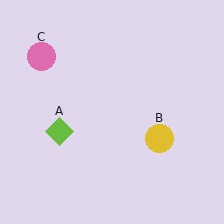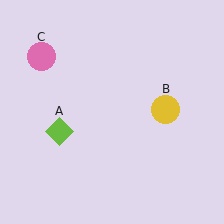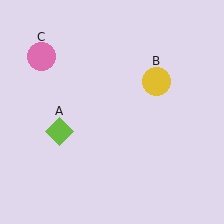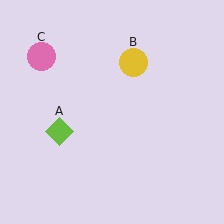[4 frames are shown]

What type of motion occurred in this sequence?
The yellow circle (object B) rotated counterclockwise around the center of the scene.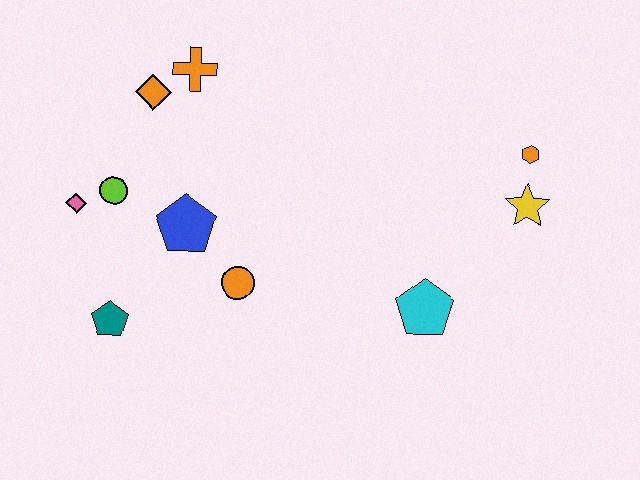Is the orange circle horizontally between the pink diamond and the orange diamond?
No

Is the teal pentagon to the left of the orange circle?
Yes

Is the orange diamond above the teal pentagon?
Yes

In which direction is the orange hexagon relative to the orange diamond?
The orange hexagon is to the right of the orange diamond.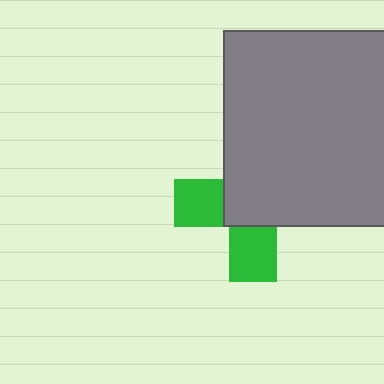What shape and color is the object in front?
The object in front is a gray square.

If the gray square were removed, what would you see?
You would see the complete green cross.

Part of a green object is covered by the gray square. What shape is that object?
It is a cross.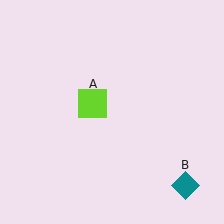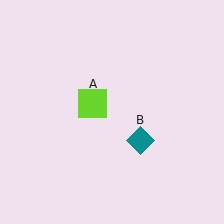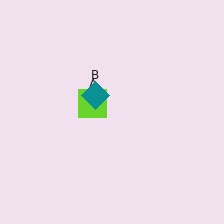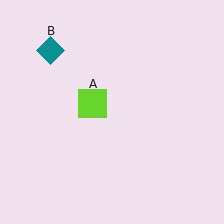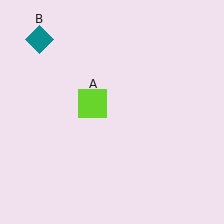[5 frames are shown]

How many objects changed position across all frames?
1 object changed position: teal diamond (object B).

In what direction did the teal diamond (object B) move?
The teal diamond (object B) moved up and to the left.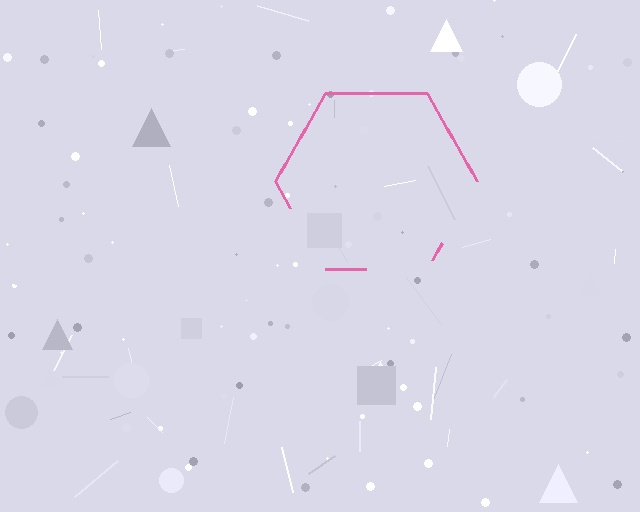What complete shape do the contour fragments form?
The contour fragments form a hexagon.